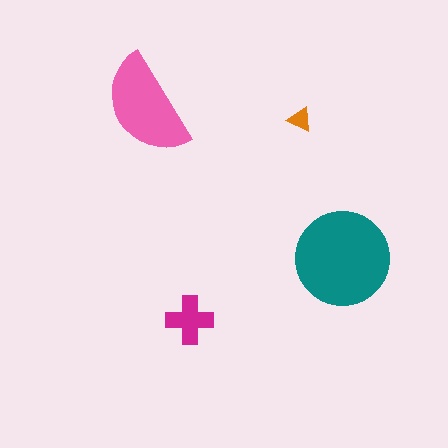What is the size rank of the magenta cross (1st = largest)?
3rd.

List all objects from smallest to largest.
The orange triangle, the magenta cross, the pink semicircle, the teal circle.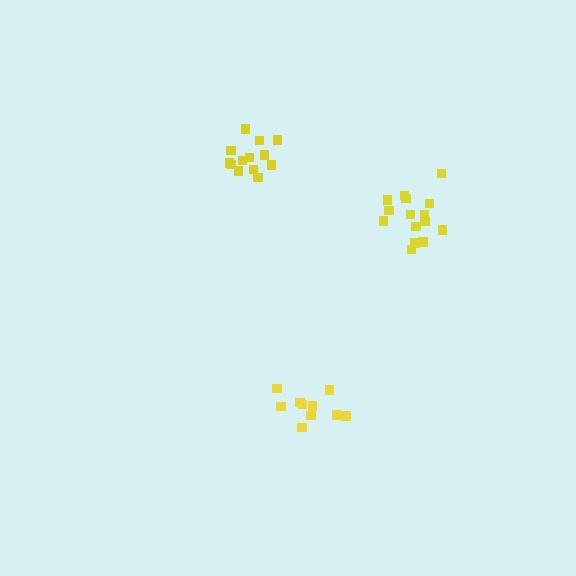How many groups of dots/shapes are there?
There are 3 groups.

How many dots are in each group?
Group 1: 13 dots, Group 2: 10 dots, Group 3: 15 dots (38 total).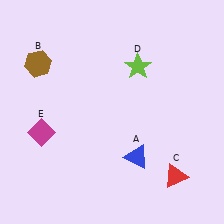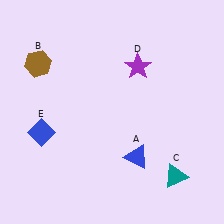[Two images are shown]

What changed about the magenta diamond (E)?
In Image 1, E is magenta. In Image 2, it changed to blue.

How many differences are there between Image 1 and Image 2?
There are 3 differences between the two images.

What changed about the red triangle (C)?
In Image 1, C is red. In Image 2, it changed to teal.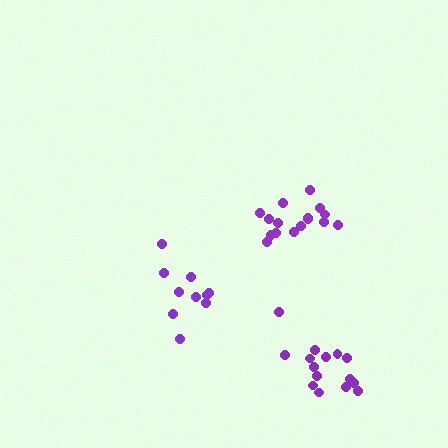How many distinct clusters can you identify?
There are 3 distinct clusters.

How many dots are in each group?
Group 1: 10 dots, Group 2: 16 dots, Group 3: 15 dots (41 total).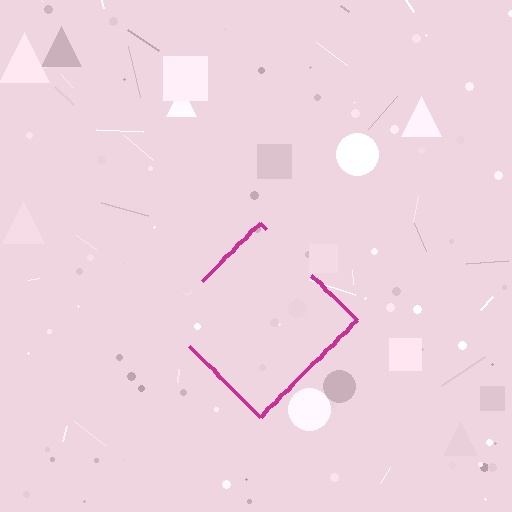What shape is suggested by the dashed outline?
The dashed outline suggests a diamond.